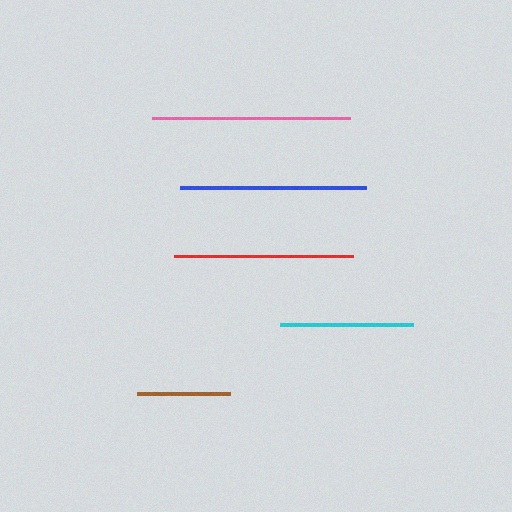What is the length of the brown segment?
The brown segment is approximately 93 pixels long.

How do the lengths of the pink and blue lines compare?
The pink and blue lines are approximately the same length.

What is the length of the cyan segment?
The cyan segment is approximately 133 pixels long.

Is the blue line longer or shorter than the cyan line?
The blue line is longer than the cyan line.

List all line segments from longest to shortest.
From longest to shortest: pink, blue, red, cyan, brown.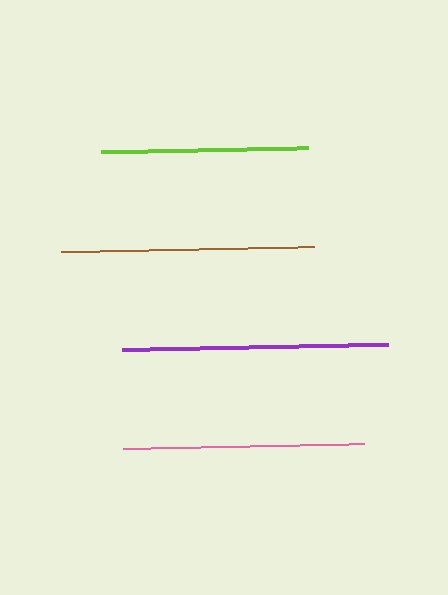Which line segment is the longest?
The purple line is the longest at approximately 265 pixels.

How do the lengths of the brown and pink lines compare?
The brown and pink lines are approximately the same length.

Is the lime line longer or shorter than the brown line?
The brown line is longer than the lime line.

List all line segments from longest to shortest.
From longest to shortest: purple, brown, pink, lime.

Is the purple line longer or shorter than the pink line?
The purple line is longer than the pink line.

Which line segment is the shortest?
The lime line is the shortest at approximately 207 pixels.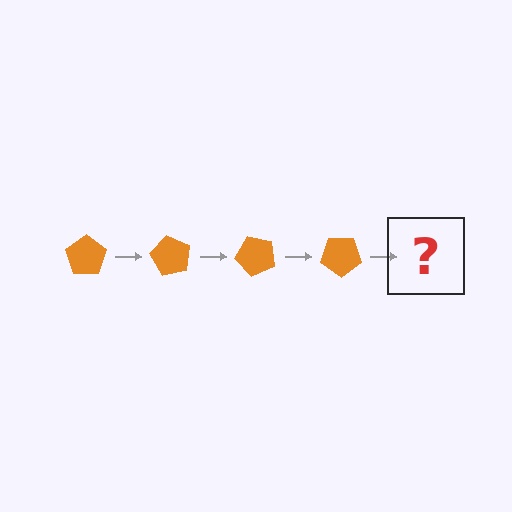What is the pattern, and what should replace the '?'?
The pattern is that the pentagon rotates 60 degrees each step. The '?' should be an orange pentagon rotated 240 degrees.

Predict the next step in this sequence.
The next step is an orange pentagon rotated 240 degrees.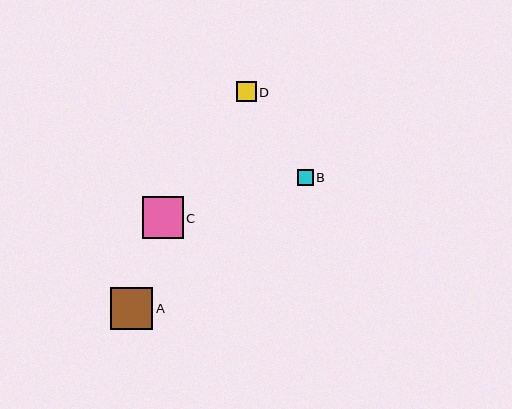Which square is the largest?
Square A is the largest with a size of approximately 42 pixels.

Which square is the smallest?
Square B is the smallest with a size of approximately 16 pixels.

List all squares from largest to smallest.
From largest to smallest: A, C, D, B.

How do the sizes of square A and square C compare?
Square A and square C are approximately the same size.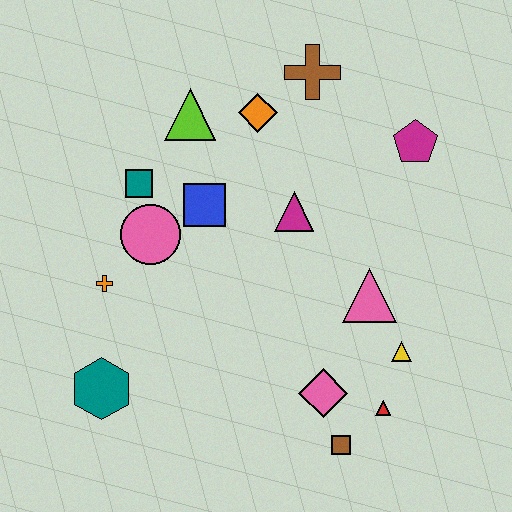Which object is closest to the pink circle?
The teal square is closest to the pink circle.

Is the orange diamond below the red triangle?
No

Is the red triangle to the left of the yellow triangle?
Yes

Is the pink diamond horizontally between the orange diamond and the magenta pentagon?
Yes